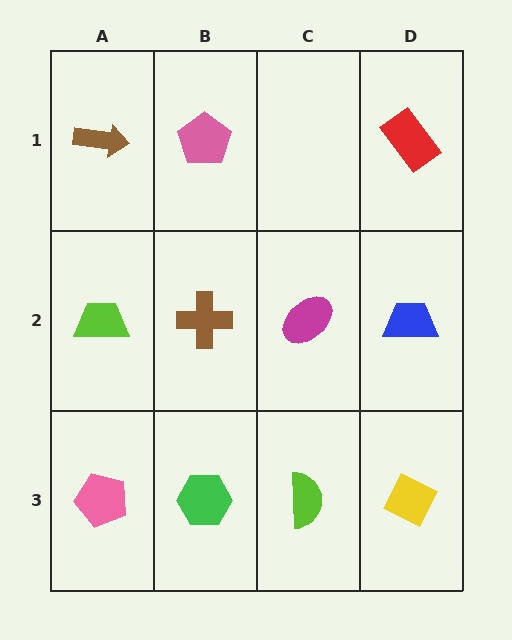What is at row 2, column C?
A magenta ellipse.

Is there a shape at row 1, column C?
No, that cell is empty.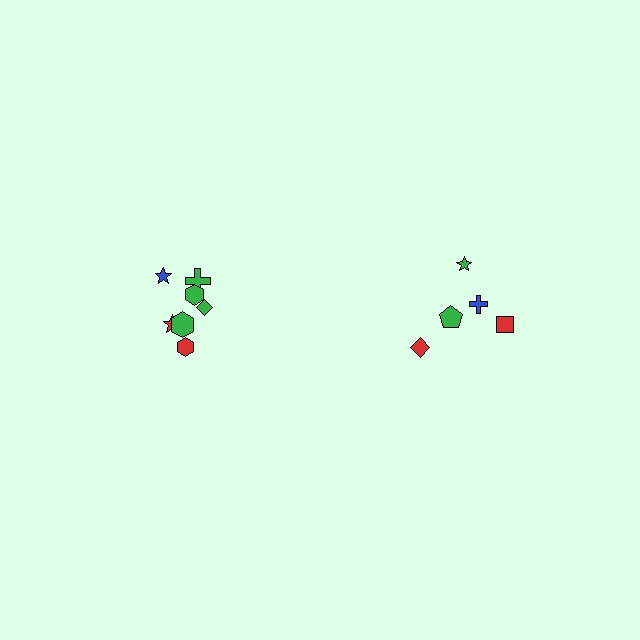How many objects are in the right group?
There are 5 objects.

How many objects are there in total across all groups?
There are 12 objects.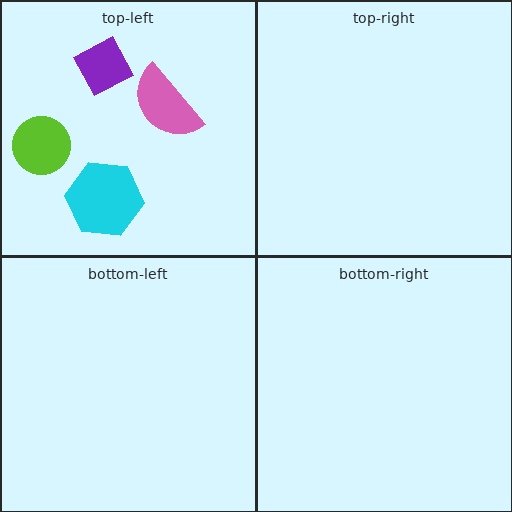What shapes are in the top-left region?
The lime circle, the pink semicircle, the cyan hexagon, the purple diamond.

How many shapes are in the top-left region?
4.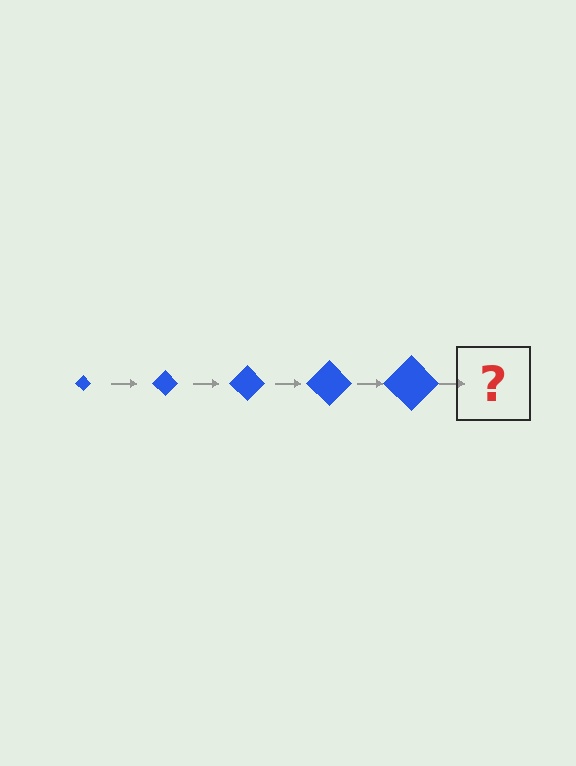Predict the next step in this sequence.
The next step is a blue diamond, larger than the previous one.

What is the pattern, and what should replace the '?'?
The pattern is that the diamond gets progressively larger each step. The '?' should be a blue diamond, larger than the previous one.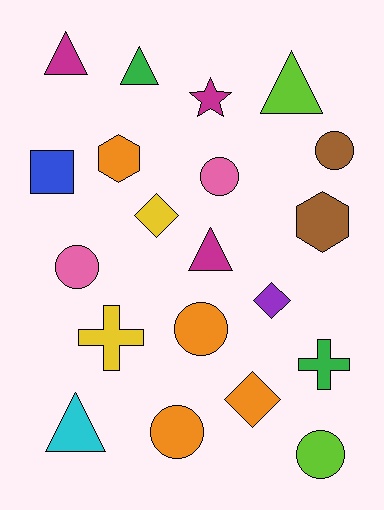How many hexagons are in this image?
There are 2 hexagons.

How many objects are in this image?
There are 20 objects.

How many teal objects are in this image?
There are no teal objects.